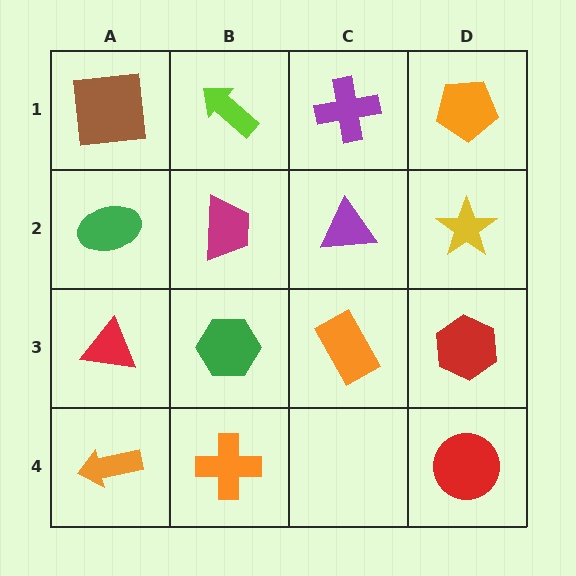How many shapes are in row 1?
4 shapes.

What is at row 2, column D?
A yellow star.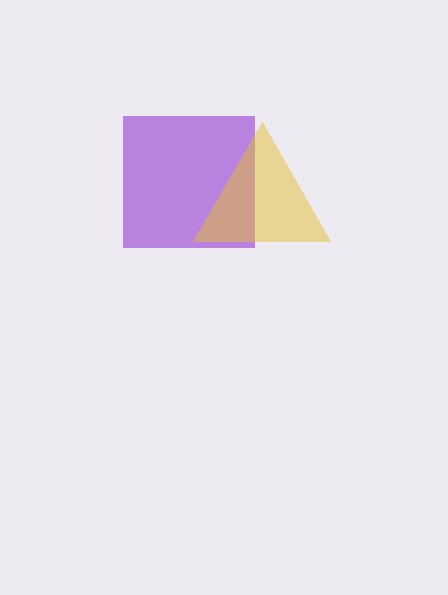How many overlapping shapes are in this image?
There are 2 overlapping shapes in the image.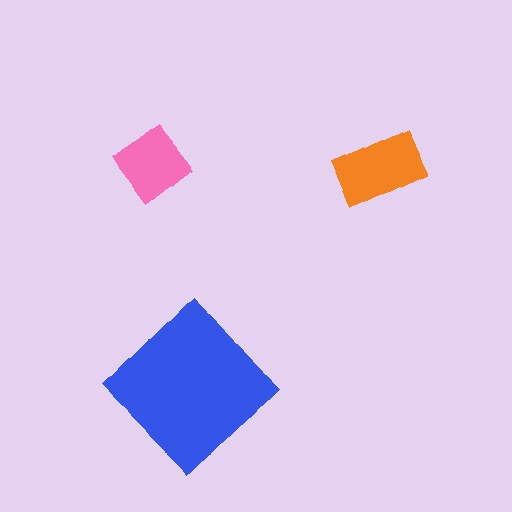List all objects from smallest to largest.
The pink diamond, the orange rectangle, the blue diamond.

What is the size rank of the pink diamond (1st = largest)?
3rd.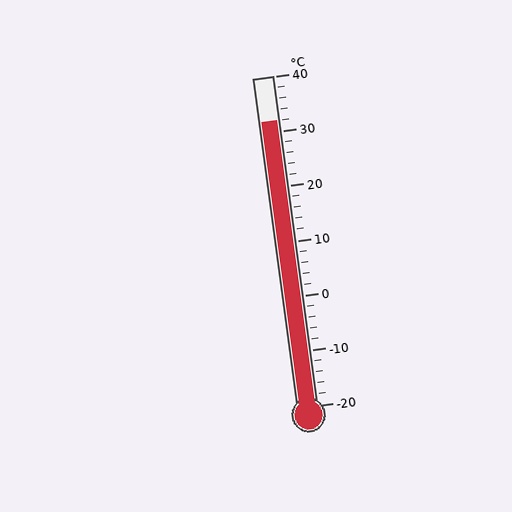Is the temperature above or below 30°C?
The temperature is above 30°C.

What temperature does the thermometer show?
The thermometer shows approximately 32°C.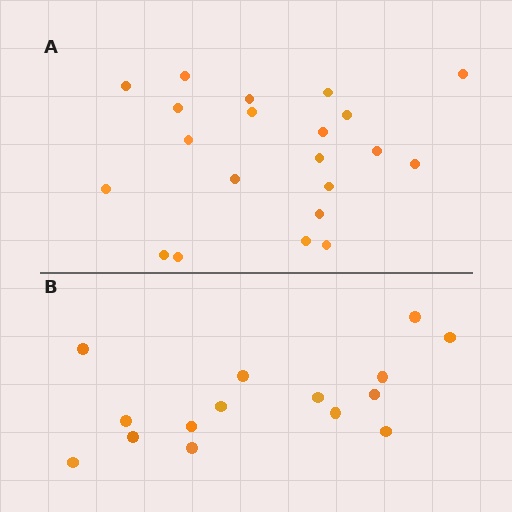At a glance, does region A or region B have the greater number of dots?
Region A (the top region) has more dots.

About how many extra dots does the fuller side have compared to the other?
Region A has about 6 more dots than region B.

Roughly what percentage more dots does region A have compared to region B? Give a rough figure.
About 40% more.